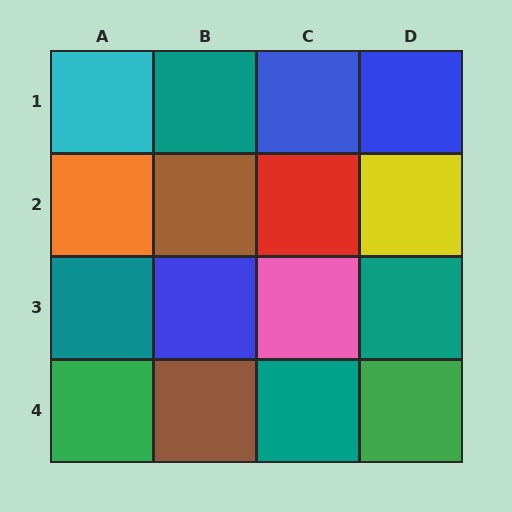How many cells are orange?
1 cell is orange.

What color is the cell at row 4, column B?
Brown.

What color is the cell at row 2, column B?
Brown.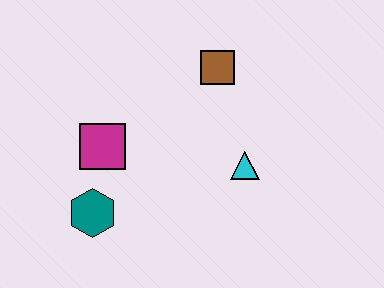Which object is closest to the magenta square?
The teal hexagon is closest to the magenta square.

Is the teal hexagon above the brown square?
No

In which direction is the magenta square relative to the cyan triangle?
The magenta square is to the left of the cyan triangle.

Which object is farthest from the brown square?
The teal hexagon is farthest from the brown square.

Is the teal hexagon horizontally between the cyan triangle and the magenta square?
No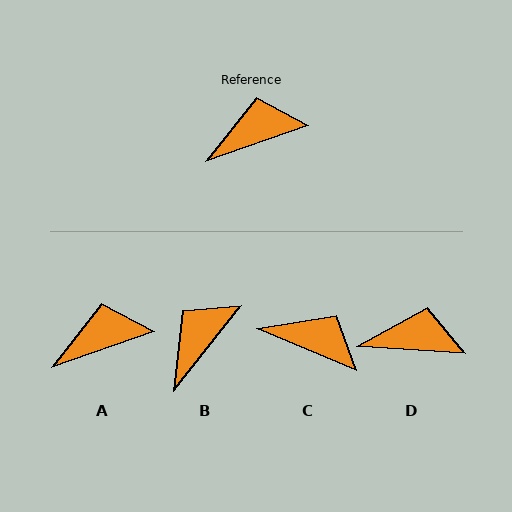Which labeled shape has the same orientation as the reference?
A.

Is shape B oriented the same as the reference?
No, it is off by about 32 degrees.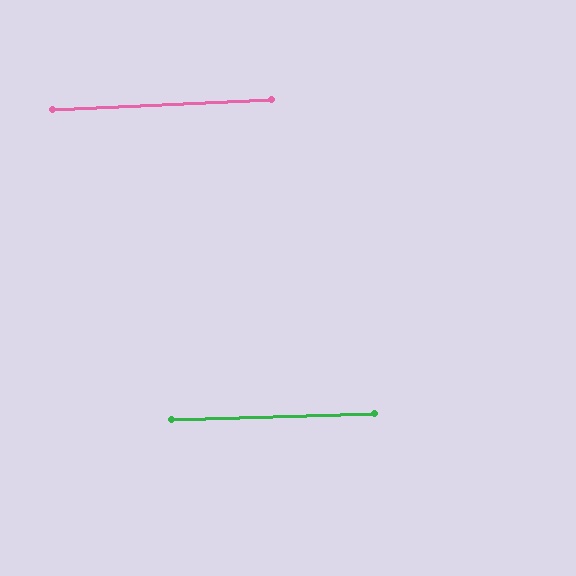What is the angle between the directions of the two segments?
Approximately 1 degree.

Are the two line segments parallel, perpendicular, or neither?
Parallel — their directions differ by only 0.8°.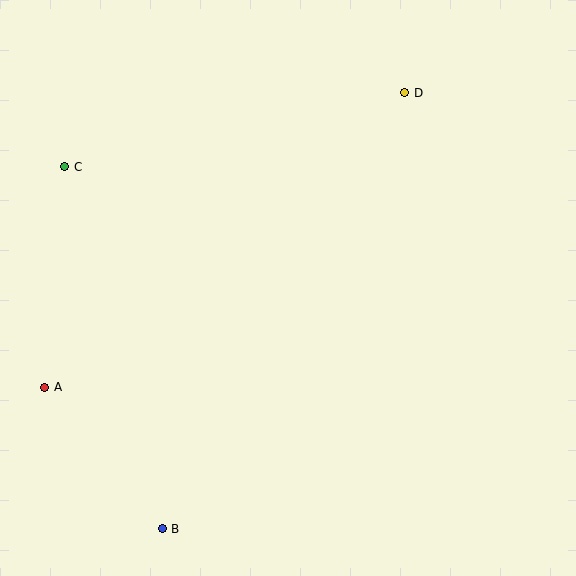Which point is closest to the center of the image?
Point D at (405, 93) is closest to the center.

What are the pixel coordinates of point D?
Point D is at (405, 93).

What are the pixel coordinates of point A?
Point A is at (45, 387).